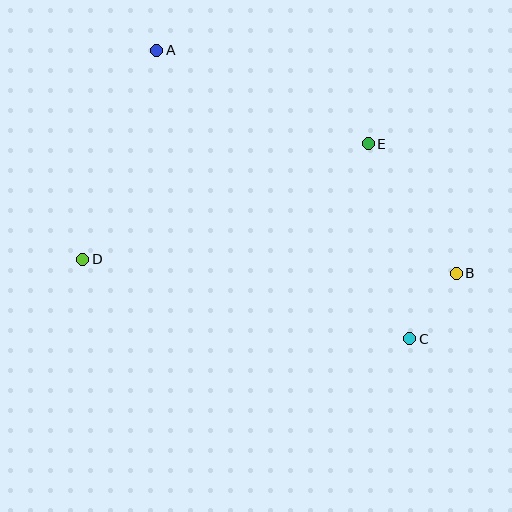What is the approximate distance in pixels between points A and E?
The distance between A and E is approximately 231 pixels.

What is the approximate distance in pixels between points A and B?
The distance between A and B is approximately 374 pixels.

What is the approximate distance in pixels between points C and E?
The distance between C and E is approximately 199 pixels.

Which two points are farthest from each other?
Points A and C are farthest from each other.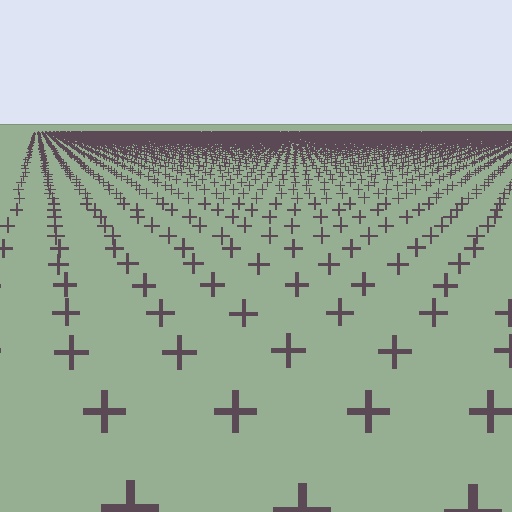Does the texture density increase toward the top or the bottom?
Density increases toward the top.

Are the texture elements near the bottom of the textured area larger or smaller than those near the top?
Larger. Near the bottom, elements are closer to the viewer and appear at a bigger on-screen size.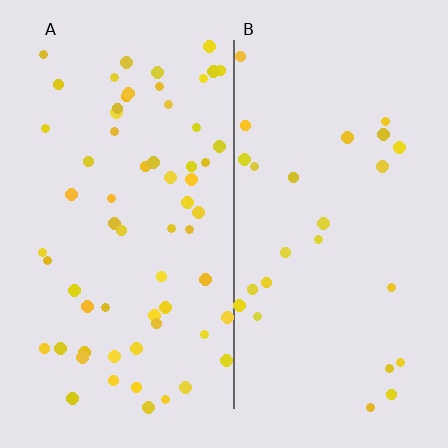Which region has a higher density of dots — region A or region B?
A (the left).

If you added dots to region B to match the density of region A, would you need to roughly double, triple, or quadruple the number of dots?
Approximately double.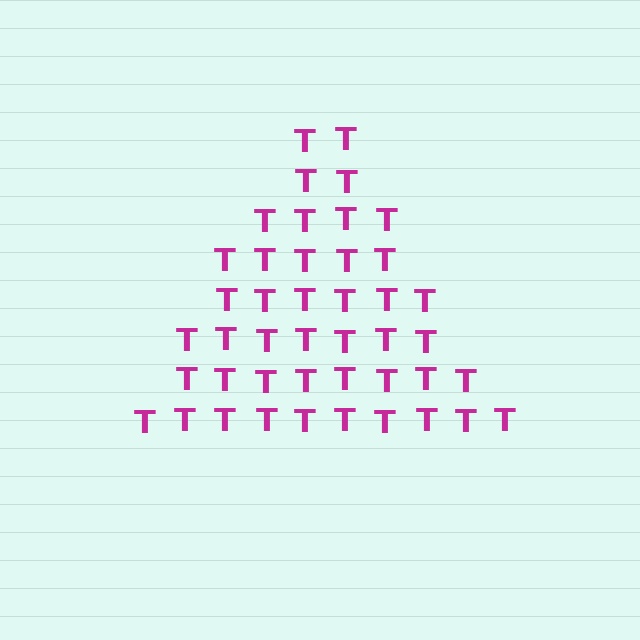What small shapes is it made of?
It is made of small letter T's.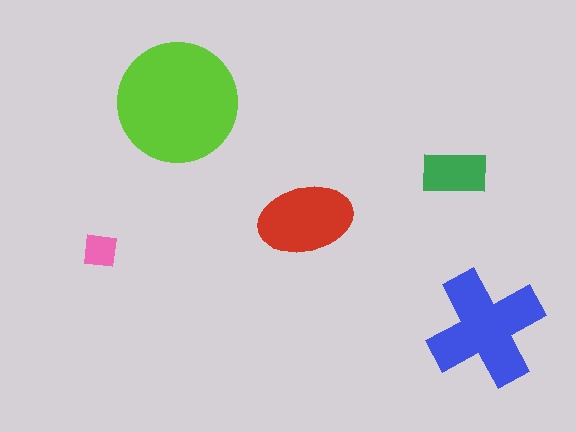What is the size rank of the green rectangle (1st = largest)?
4th.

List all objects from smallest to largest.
The pink square, the green rectangle, the red ellipse, the blue cross, the lime circle.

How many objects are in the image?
There are 5 objects in the image.